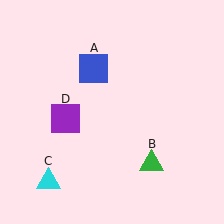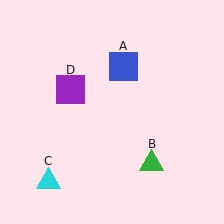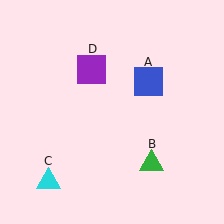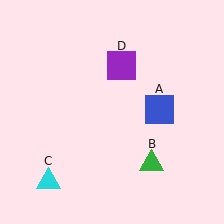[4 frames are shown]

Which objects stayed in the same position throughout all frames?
Green triangle (object B) and cyan triangle (object C) remained stationary.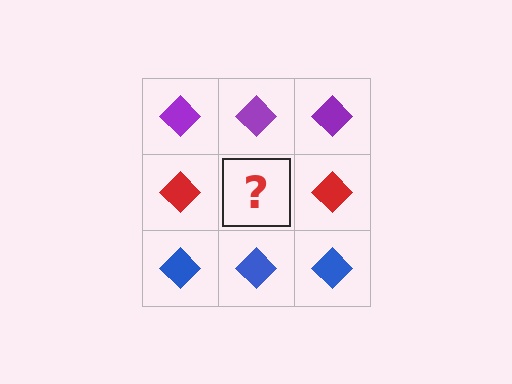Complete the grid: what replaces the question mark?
The question mark should be replaced with a red diamond.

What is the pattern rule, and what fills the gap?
The rule is that each row has a consistent color. The gap should be filled with a red diamond.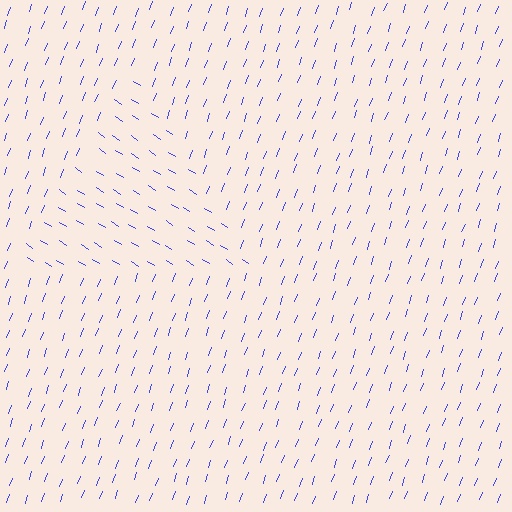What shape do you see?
I see a triangle.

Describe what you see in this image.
The image is filled with small blue line segments. A triangle region in the image has lines oriented differently from the surrounding lines, creating a visible texture boundary.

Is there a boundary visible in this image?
Yes, there is a texture boundary formed by a change in line orientation.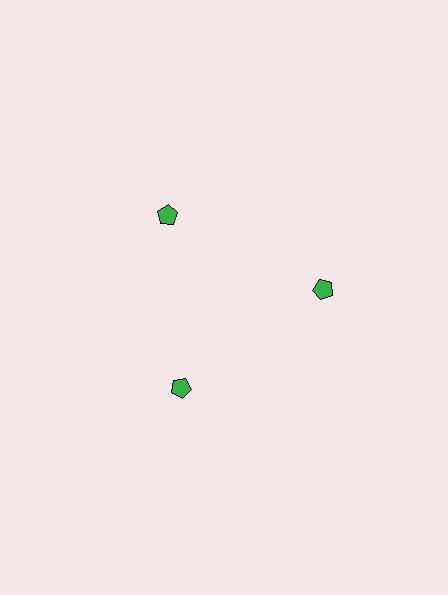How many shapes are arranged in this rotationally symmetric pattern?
There are 3 shapes, arranged in 3 groups of 1.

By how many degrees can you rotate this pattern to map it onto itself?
The pattern maps onto itself every 120 degrees of rotation.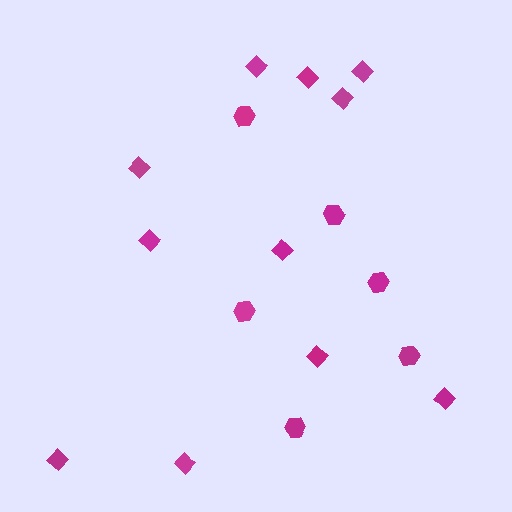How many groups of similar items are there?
There are 2 groups: one group of diamonds (11) and one group of hexagons (6).